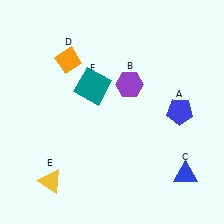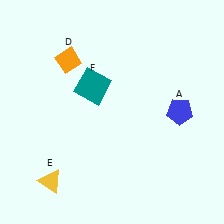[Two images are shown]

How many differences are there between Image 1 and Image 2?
There are 2 differences between the two images.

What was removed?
The purple hexagon (B), the blue triangle (C) were removed in Image 2.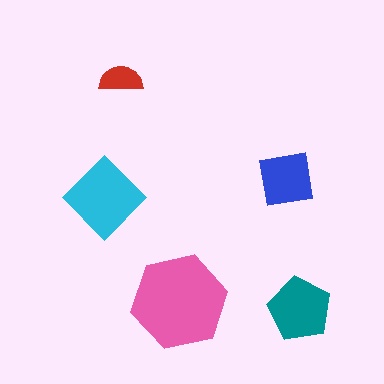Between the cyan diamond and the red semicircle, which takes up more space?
The cyan diamond.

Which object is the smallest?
The red semicircle.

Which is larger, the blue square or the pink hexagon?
The pink hexagon.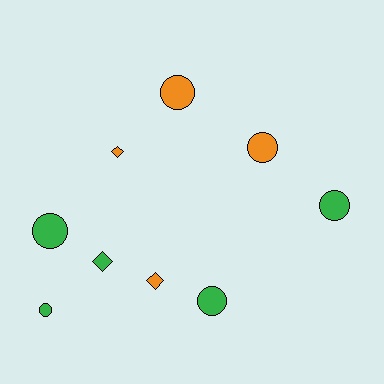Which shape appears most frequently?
Circle, with 6 objects.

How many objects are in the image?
There are 9 objects.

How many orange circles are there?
There are 2 orange circles.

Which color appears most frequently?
Green, with 5 objects.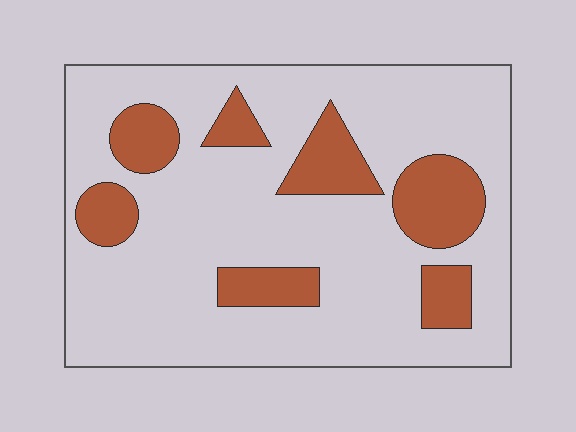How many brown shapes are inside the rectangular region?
7.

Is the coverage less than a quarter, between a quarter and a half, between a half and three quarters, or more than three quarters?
Less than a quarter.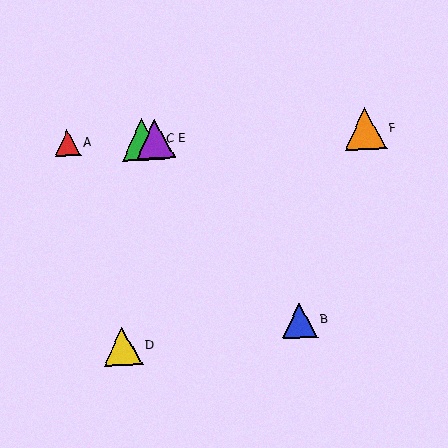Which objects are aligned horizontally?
Objects A, C, E, F are aligned horizontally.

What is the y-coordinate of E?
Object E is at y≈139.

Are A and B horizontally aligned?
No, A is at y≈143 and B is at y≈320.